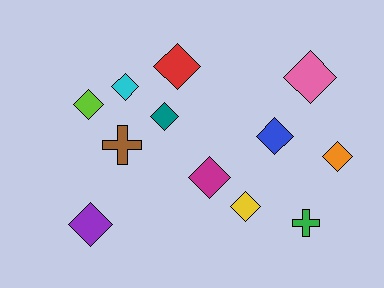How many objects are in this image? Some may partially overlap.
There are 12 objects.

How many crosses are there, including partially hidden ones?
There are 2 crosses.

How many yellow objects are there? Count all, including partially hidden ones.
There is 1 yellow object.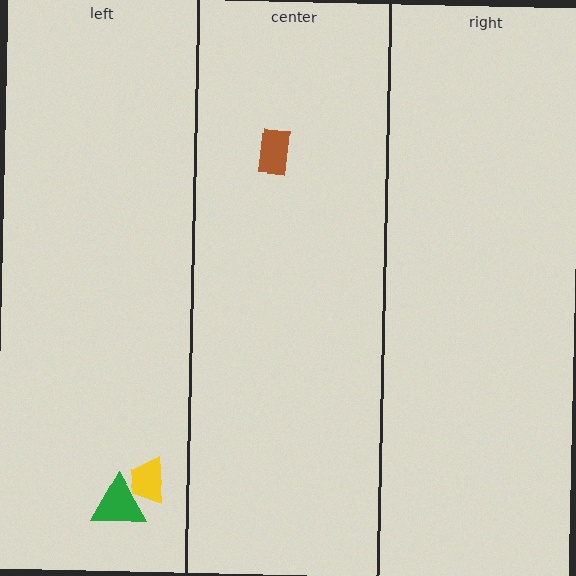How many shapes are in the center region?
1.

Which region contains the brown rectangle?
The center region.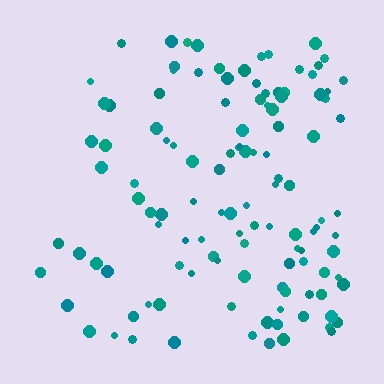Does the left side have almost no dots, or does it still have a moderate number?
Still a moderate number, just noticeably fewer than the right.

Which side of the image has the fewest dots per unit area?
The left.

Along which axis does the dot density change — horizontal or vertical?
Horizontal.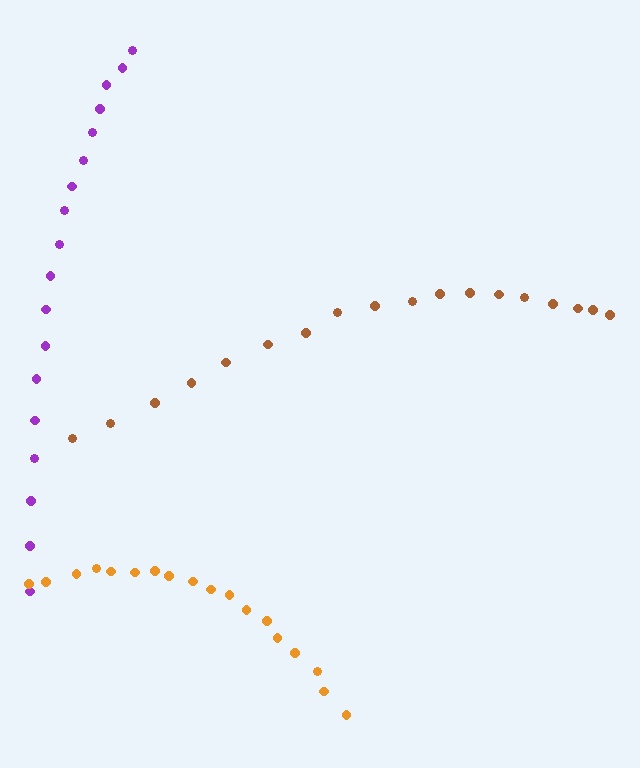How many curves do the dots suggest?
There are 3 distinct paths.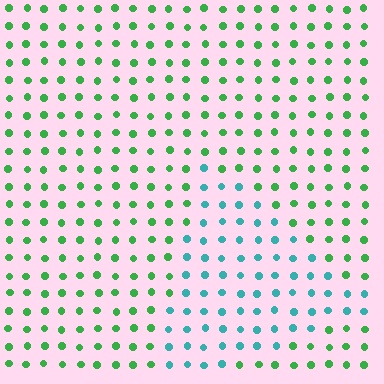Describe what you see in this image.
The image is filled with small green elements in a uniform arrangement. A triangle-shaped region is visible where the elements are tinted to a slightly different hue, forming a subtle color boundary.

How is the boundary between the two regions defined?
The boundary is defined purely by a slight shift in hue (about 51 degrees). Spacing, size, and orientation are identical on both sides.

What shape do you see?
I see a triangle.